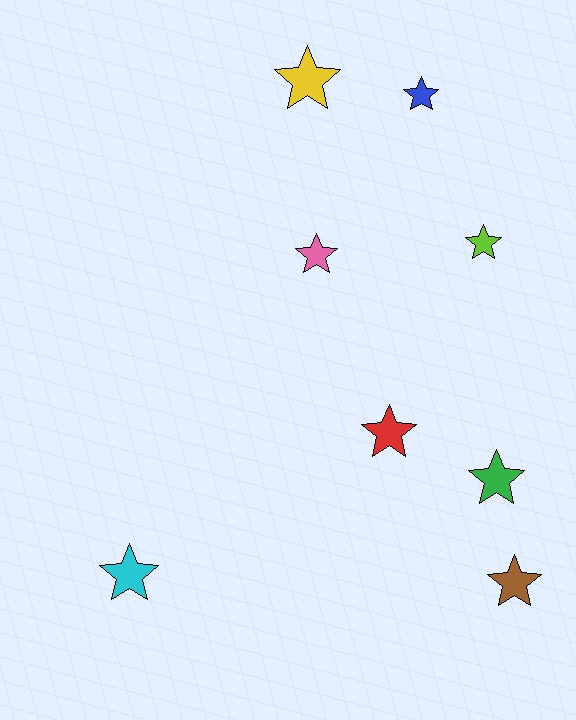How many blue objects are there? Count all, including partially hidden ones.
There is 1 blue object.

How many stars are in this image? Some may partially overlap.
There are 8 stars.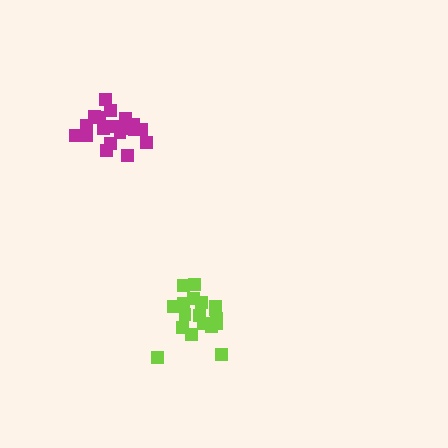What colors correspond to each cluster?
The clusters are colored: lime, magenta.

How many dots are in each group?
Group 1: 18 dots, Group 2: 20 dots (38 total).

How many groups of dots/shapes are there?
There are 2 groups.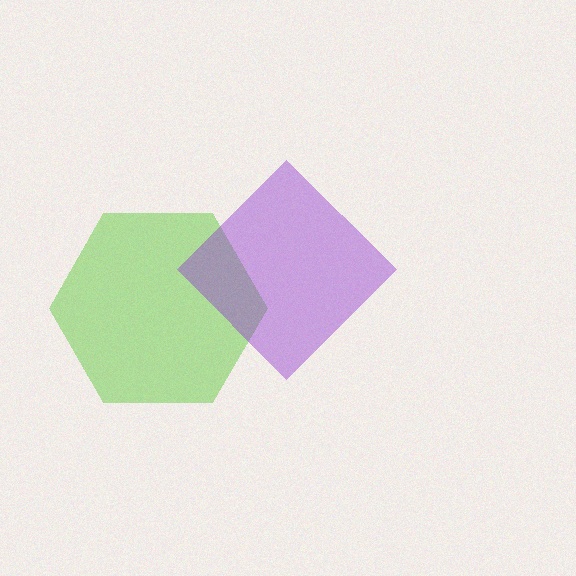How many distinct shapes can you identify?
There are 2 distinct shapes: a lime hexagon, a purple diamond.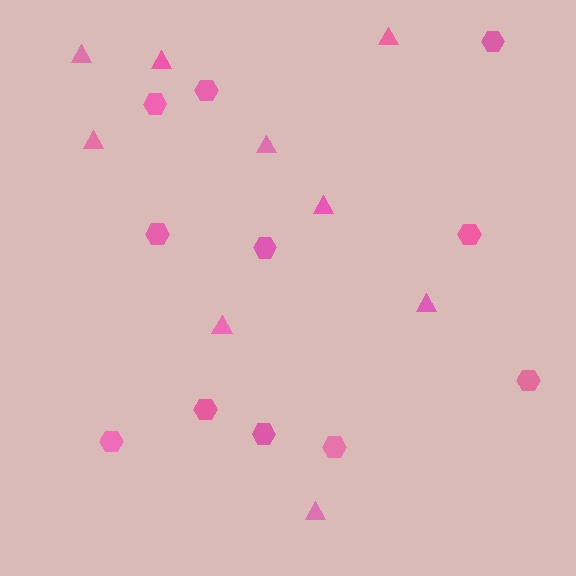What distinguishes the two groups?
There are 2 groups: one group of triangles (9) and one group of hexagons (11).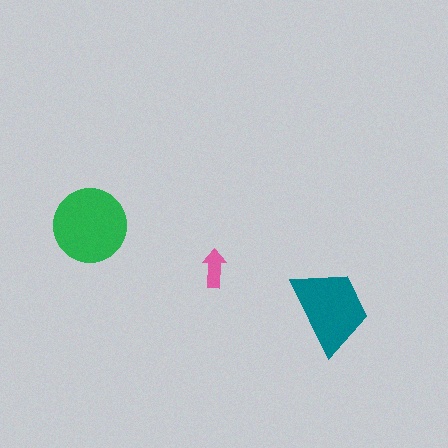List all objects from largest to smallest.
The green circle, the teal trapezoid, the pink arrow.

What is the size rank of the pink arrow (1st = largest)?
3rd.